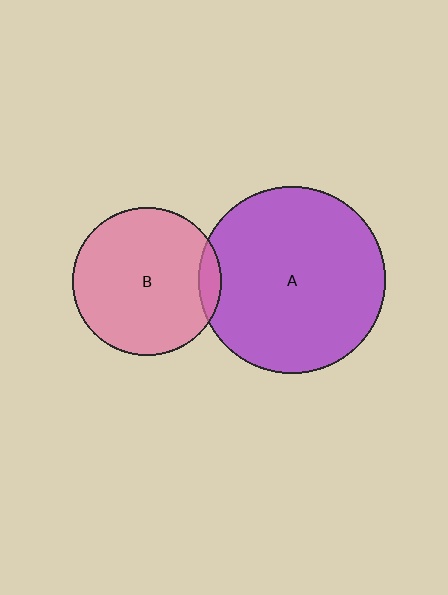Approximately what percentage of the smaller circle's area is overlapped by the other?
Approximately 5%.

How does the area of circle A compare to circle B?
Approximately 1.6 times.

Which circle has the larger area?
Circle A (purple).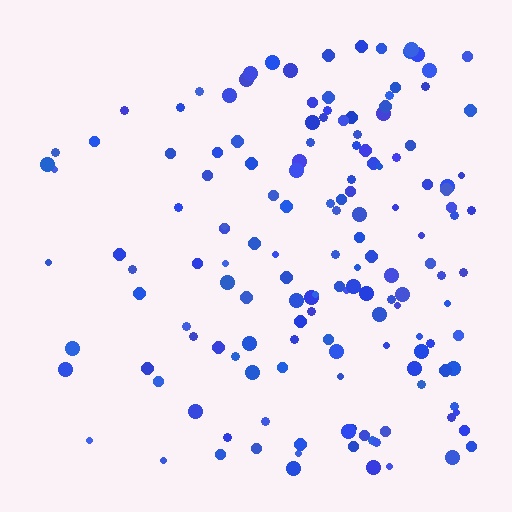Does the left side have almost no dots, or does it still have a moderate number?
Still a moderate number, just noticeably fewer than the right.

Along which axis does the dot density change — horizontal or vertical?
Horizontal.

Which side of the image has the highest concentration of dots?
The right.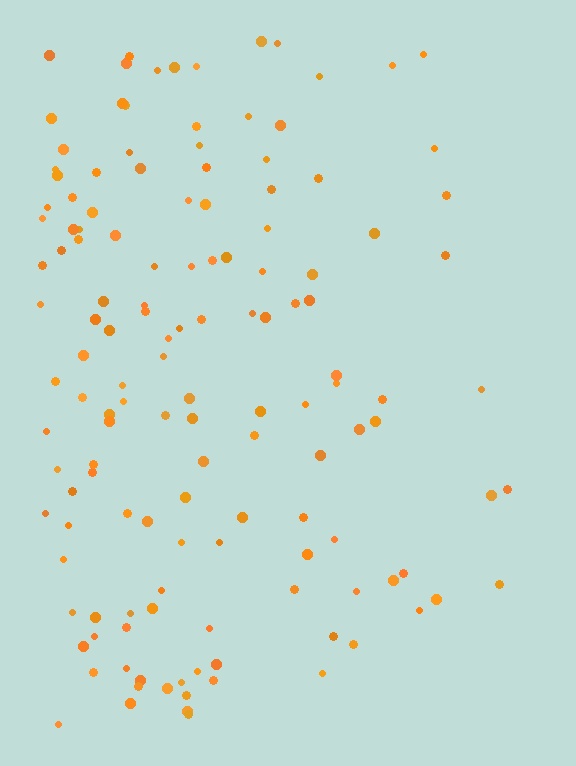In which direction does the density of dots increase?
From right to left, with the left side densest.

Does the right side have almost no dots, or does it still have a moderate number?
Still a moderate number, just noticeably fewer than the left.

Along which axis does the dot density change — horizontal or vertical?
Horizontal.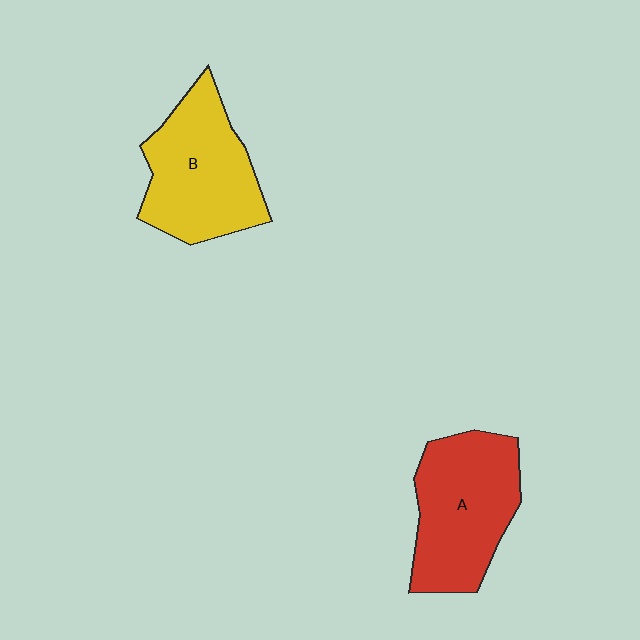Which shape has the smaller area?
Shape B (yellow).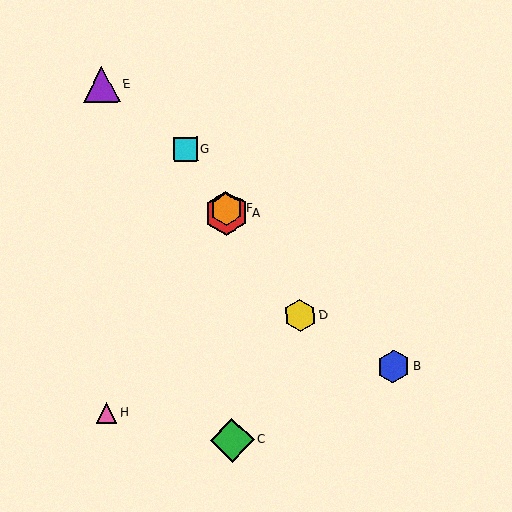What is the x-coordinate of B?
Object B is at x≈393.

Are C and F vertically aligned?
Yes, both are at x≈232.